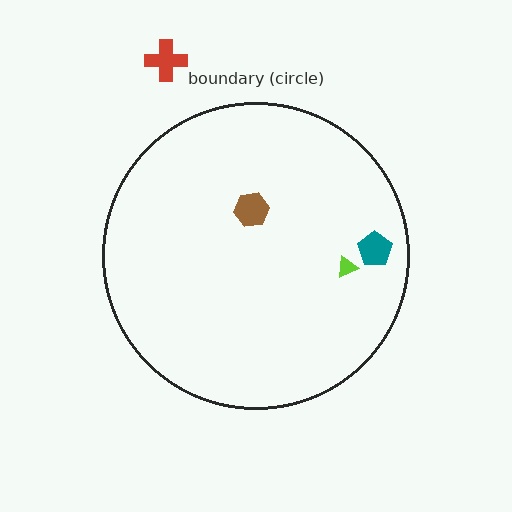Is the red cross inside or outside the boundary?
Outside.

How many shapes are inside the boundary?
3 inside, 1 outside.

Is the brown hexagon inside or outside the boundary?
Inside.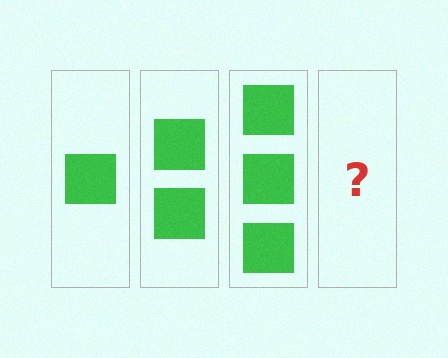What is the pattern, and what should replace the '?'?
The pattern is that each step adds one more square. The '?' should be 4 squares.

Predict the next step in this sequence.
The next step is 4 squares.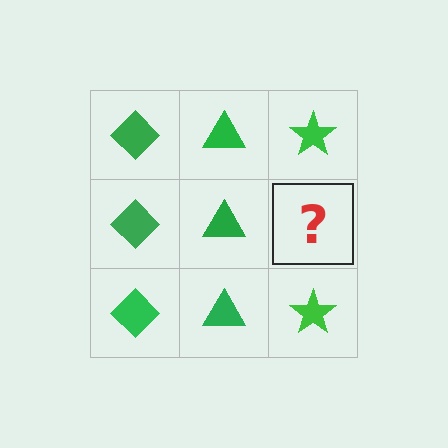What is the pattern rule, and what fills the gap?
The rule is that each column has a consistent shape. The gap should be filled with a green star.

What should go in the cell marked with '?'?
The missing cell should contain a green star.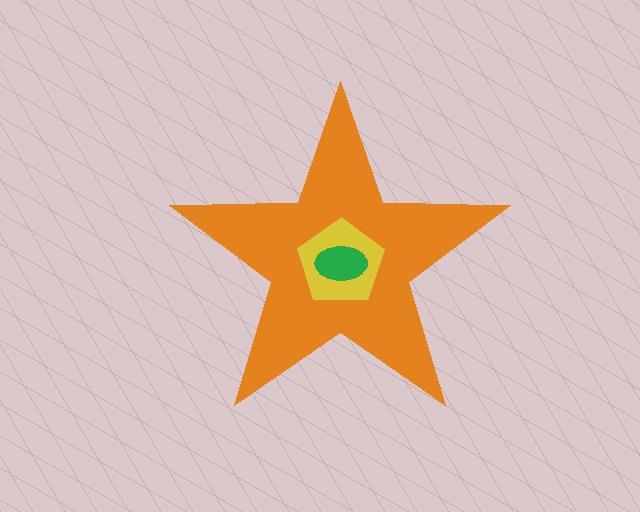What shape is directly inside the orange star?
The yellow pentagon.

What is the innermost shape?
The green ellipse.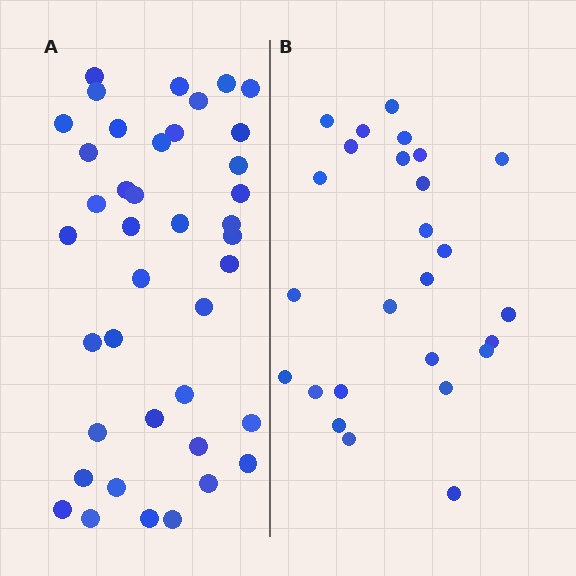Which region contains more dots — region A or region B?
Region A (the left region) has more dots.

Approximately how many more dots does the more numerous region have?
Region A has approximately 15 more dots than region B.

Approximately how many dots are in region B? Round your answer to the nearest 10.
About 30 dots. (The exact count is 26, which rounds to 30.)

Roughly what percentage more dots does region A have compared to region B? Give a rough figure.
About 55% more.